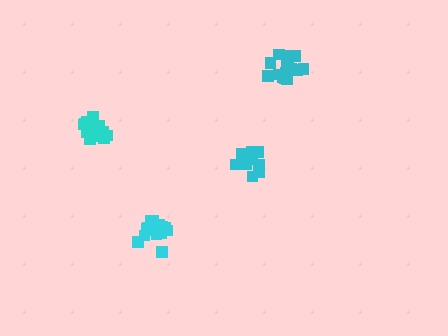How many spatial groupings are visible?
There are 4 spatial groupings.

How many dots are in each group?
Group 1: 16 dots, Group 2: 17 dots, Group 3: 13 dots, Group 4: 15 dots (61 total).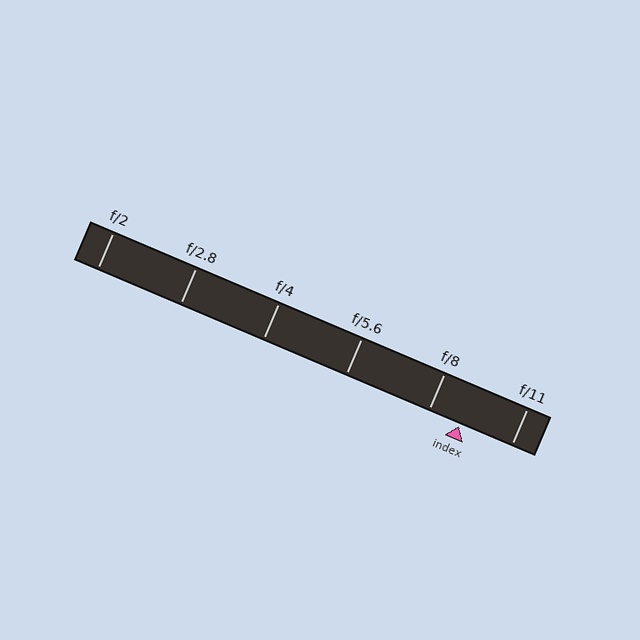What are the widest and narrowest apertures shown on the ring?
The widest aperture shown is f/2 and the narrowest is f/11.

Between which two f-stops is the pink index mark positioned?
The index mark is between f/8 and f/11.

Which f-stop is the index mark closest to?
The index mark is closest to f/8.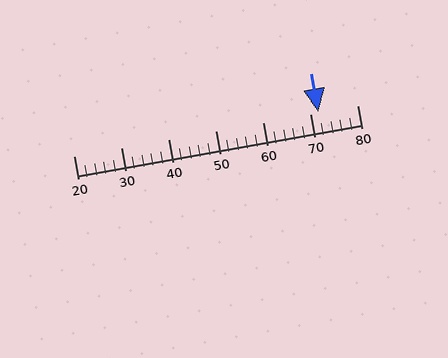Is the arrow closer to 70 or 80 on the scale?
The arrow is closer to 70.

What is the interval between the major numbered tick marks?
The major tick marks are spaced 10 units apart.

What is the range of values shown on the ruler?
The ruler shows values from 20 to 80.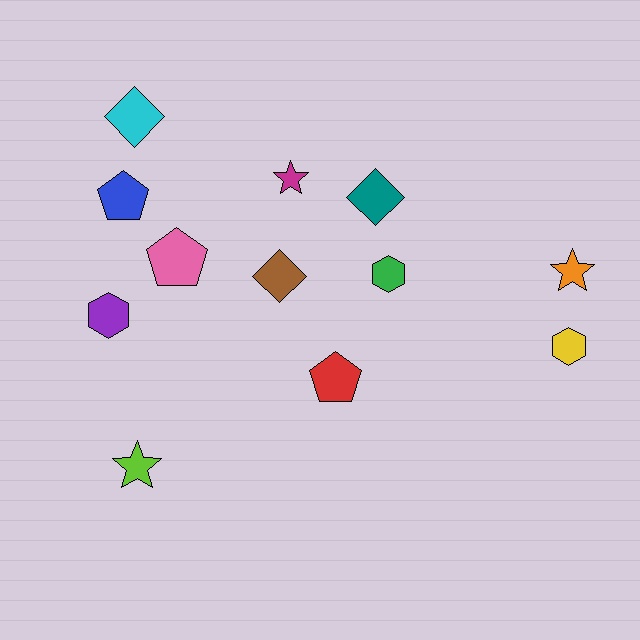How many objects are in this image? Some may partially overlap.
There are 12 objects.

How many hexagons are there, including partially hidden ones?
There are 3 hexagons.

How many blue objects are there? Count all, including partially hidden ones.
There is 1 blue object.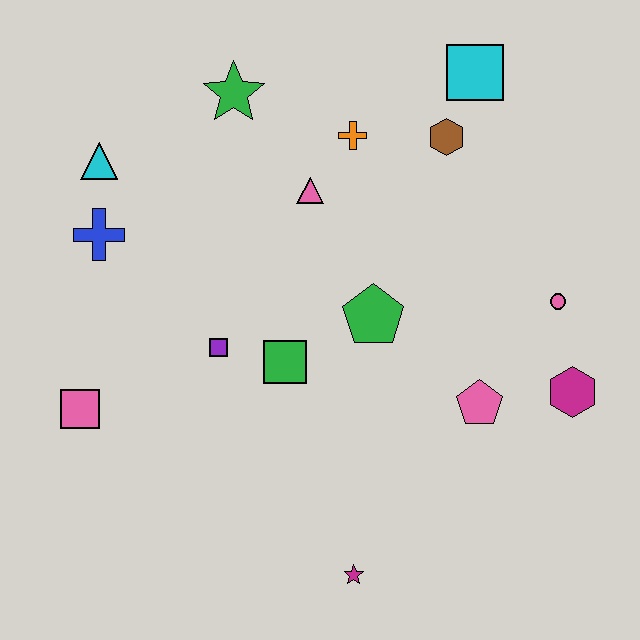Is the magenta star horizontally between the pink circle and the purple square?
Yes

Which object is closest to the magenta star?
The pink pentagon is closest to the magenta star.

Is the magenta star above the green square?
No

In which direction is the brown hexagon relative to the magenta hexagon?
The brown hexagon is above the magenta hexagon.